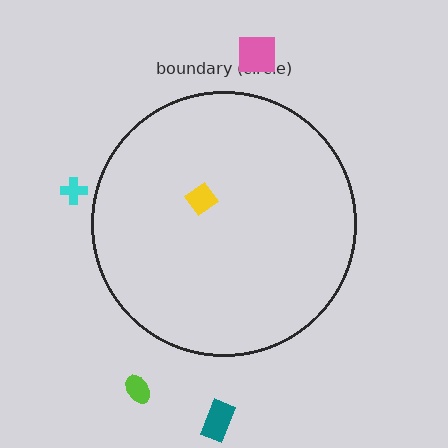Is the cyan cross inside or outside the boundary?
Outside.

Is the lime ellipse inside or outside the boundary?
Outside.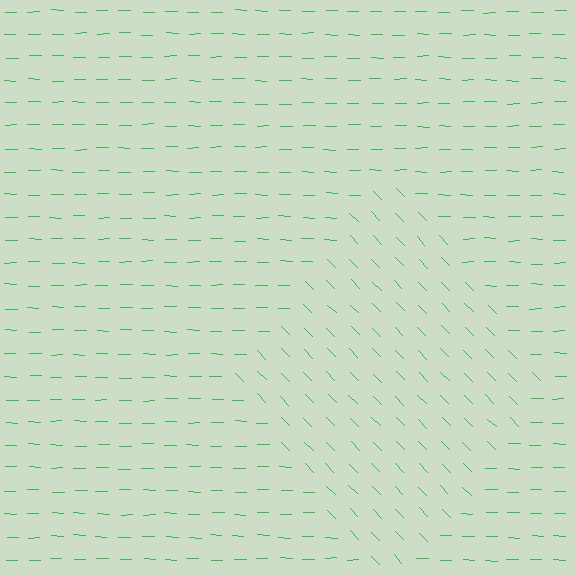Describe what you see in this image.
The image is filled with small green line segments. A diamond region in the image has lines oriented differently from the surrounding lines, creating a visible texture boundary.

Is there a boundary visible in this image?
Yes, there is a texture boundary formed by a change in line orientation.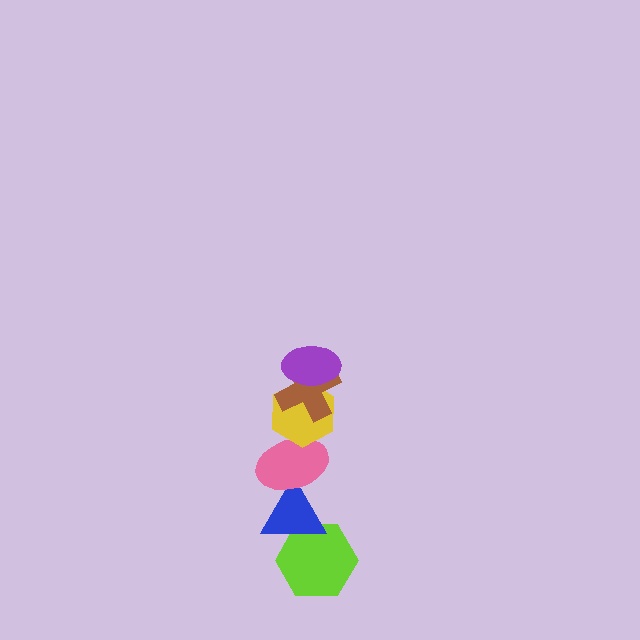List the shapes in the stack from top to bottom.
From top to bottom: the purple ellipse, the brown cross, the yellow hexagon, the pink ellipse, the blue triangle, the lime hexagon.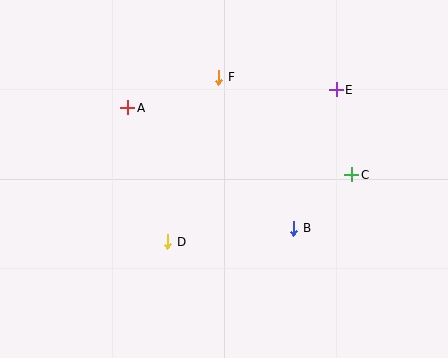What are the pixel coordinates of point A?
Point A is at (128, 108).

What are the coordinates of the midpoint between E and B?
The midpoint between E and B is at (315, 159).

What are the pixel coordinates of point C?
Point C is at (352, 175).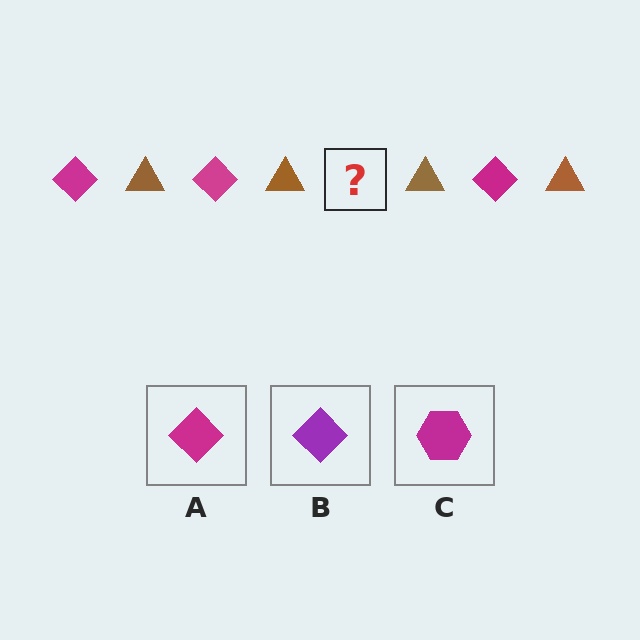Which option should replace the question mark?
Option A.